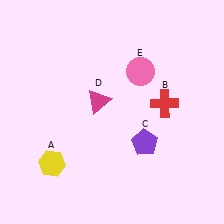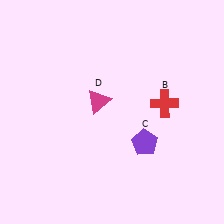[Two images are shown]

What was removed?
The yellow hexagon (A), the pink circle (E) were removed in Image 2.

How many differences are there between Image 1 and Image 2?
There are 2 differences between the two images.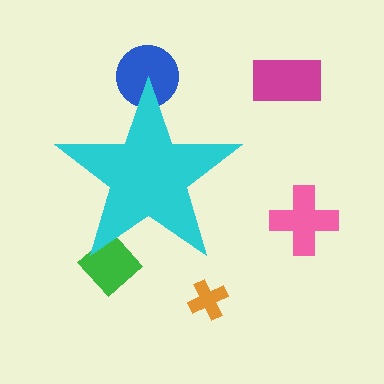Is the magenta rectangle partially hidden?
No, the magenta rectangle is fully visible.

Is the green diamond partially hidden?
Yes, the green diamond is partially hidden behind the cyan star.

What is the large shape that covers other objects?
A cyan star.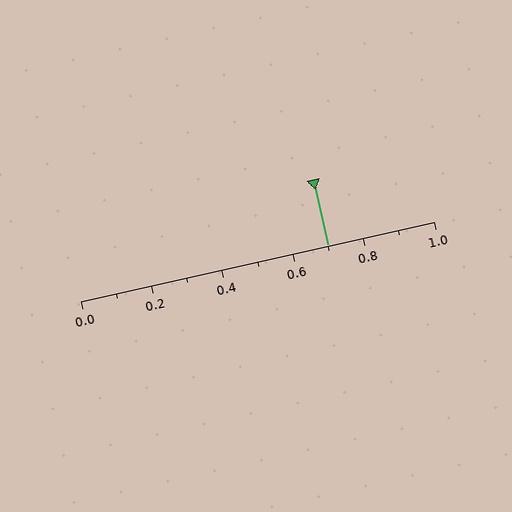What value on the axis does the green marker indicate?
The marker indicates approximately 0.7.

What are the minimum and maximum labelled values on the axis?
The axis runs from 0.0 to 1.0.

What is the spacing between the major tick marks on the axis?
The major ticks are spaced 0.2 apart.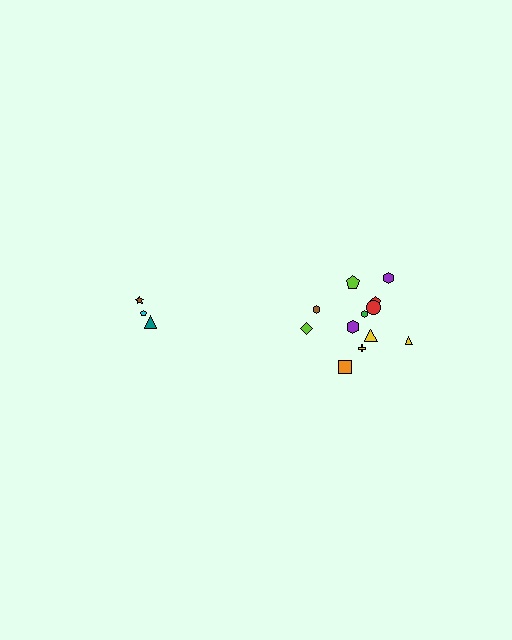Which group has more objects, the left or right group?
The right group.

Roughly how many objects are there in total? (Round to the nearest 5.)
Roughly 15 objects in total.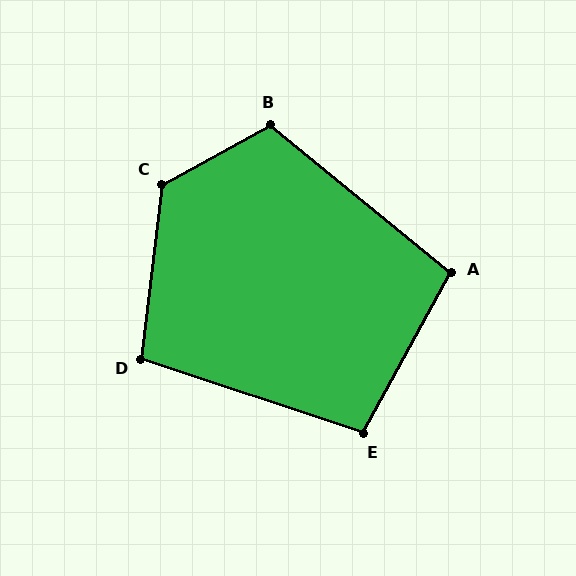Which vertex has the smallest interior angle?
E, at approximately 100 degrees.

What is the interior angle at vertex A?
Approximately 100 degrees (obtuse).